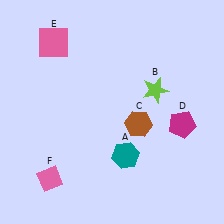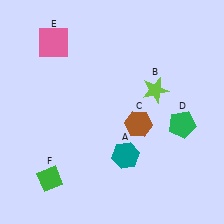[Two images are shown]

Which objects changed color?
D changed from magenta to green. F changed from pink to green.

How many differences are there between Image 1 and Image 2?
There are 2 differences between the two images.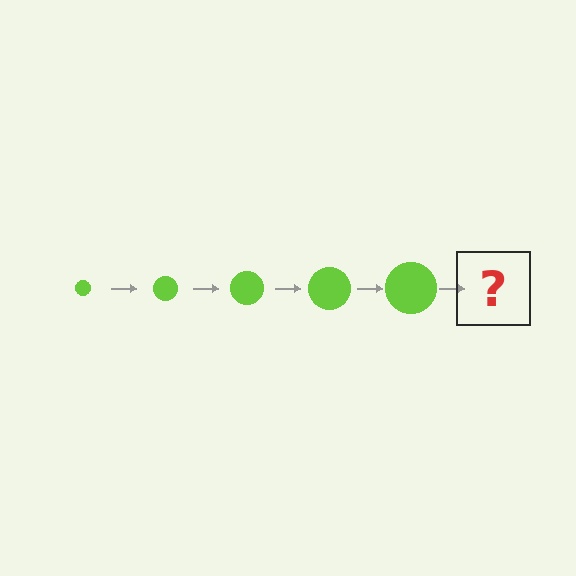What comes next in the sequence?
The next element should be a lime circle, larger than the previous one.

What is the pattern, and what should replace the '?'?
The pattern is that the circle gets progressively larger each step. The '?' should be a lime circle, larger than the previous one.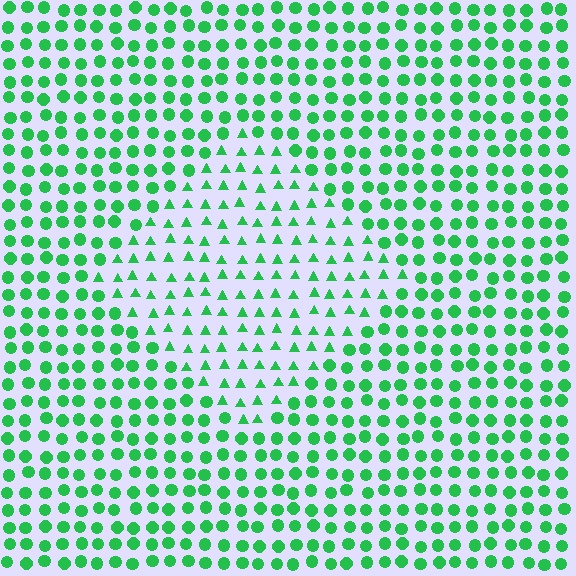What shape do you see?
I see a diamond.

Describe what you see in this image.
The image is filled with small green elements arranged in a uniform grid. A diamond-shaped region contains triangles, while the surrounding area contains circles. The boundary is defined purely by the change in element shape.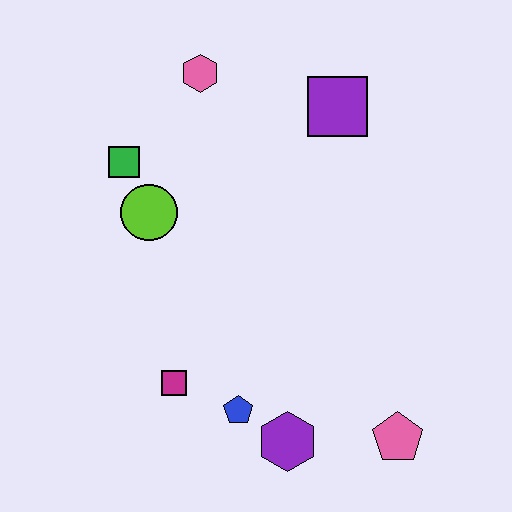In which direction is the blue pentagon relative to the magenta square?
The blue pentagon is to the right of the magenta square.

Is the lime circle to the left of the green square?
No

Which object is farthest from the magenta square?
The purple square is farthest from the magenta square.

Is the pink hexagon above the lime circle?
Yes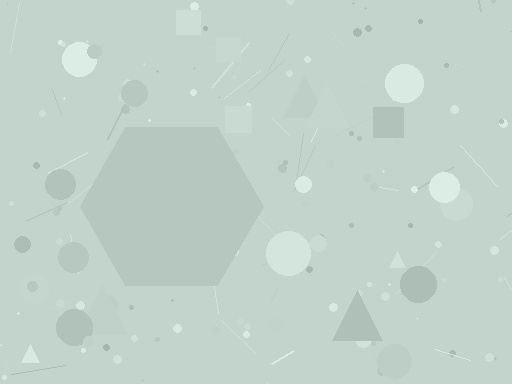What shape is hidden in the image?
A hexagon is hidden in the image.